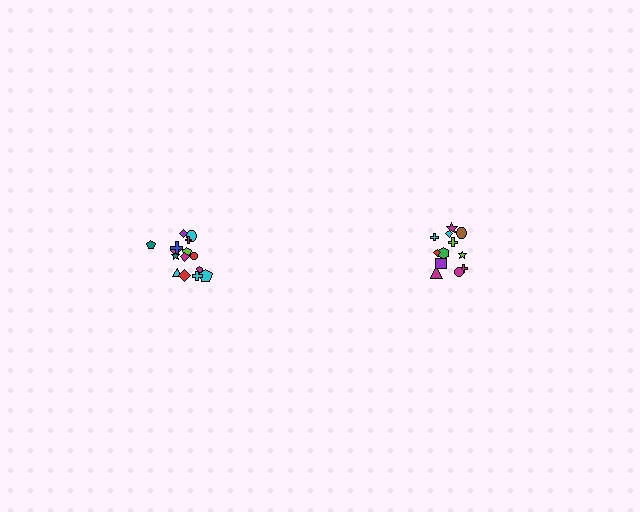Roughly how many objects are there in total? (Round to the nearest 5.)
Roughly 25 objects in total.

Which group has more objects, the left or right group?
The left group.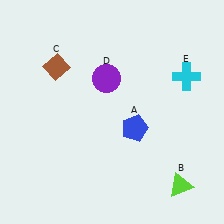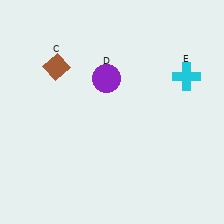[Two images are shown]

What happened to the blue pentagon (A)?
The blue pentagon (A) was removed in Image 2. It was in the bottom-right area of Image 1.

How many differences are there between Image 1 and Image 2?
There are 2 differences between the two images.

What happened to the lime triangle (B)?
The lime triangle (B) was removed in Image 2. It was in the bottom-right area of Image 1.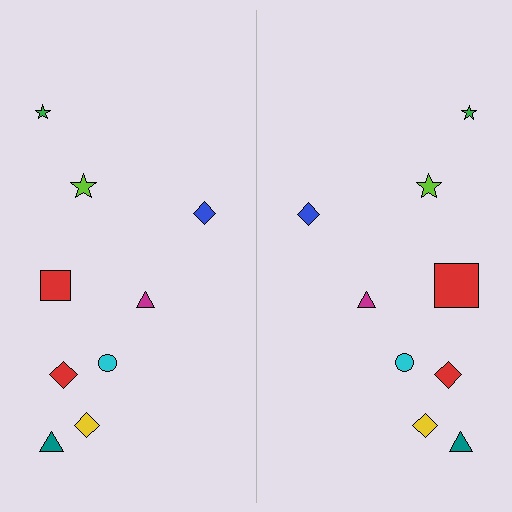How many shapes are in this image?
There are 18 shapes in this image.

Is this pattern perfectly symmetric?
No, the pattern is not perfectly symmetric. The red square on the right side has a different size than its mirror counterpart.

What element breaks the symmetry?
The red square on the right side has a different size than its mirror counterpart.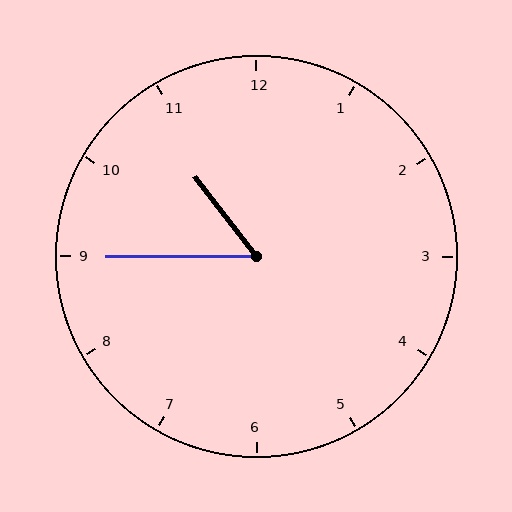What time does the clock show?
10:45.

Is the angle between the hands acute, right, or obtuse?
It is acute.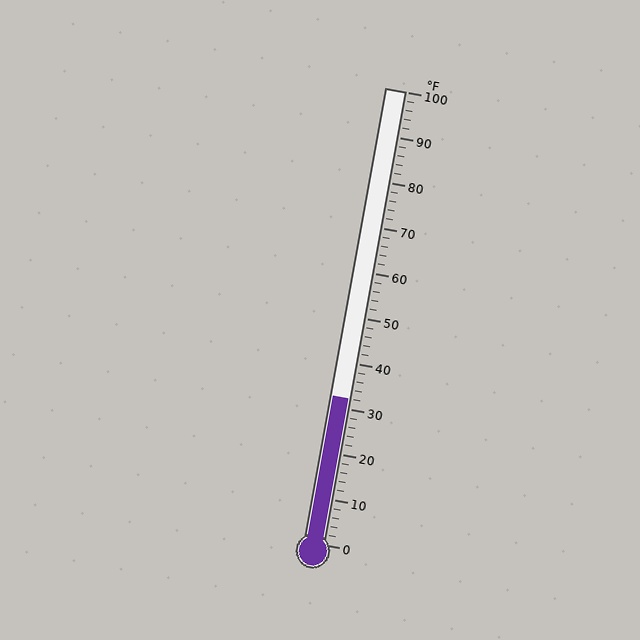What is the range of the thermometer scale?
The thermometer scale ranges from 0°F to 100°F.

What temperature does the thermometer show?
The thermometer shows approximately 32°F.